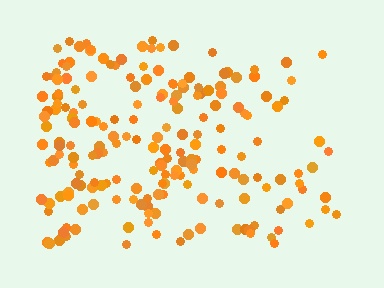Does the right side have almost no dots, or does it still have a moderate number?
Still a moderate number, just noticeably fewer than the left.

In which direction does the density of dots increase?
From right to left, with the left side densest.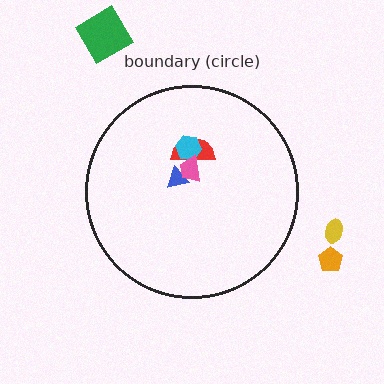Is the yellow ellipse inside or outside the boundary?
Outside.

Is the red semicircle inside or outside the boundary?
Inside.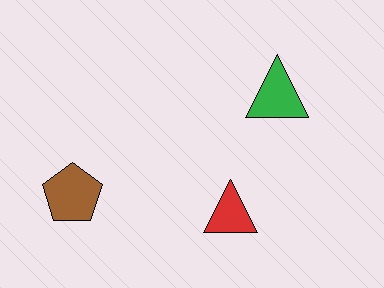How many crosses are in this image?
There are no crosses.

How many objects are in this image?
There are 3 objects.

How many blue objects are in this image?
There are no blue objects.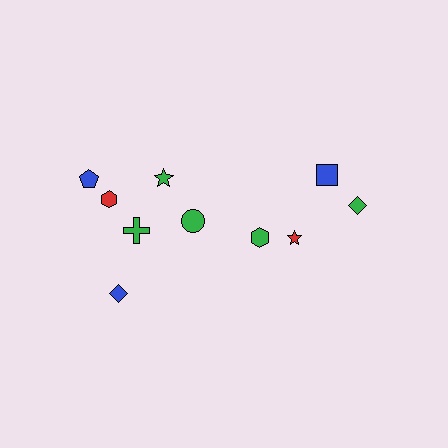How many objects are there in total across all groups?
There are 10 objects.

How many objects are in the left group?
There are 6 objects.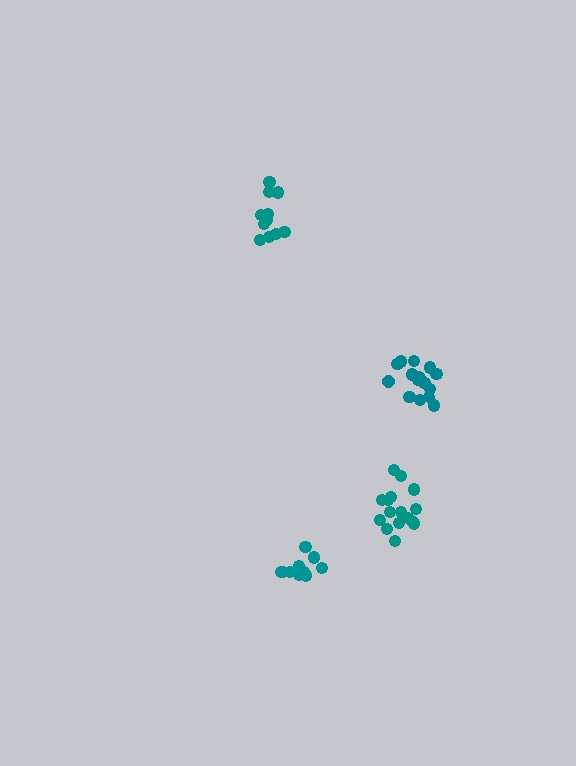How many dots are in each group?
Group 1: 11 dots, Group 2: 16 dots, Group 3: 11 dots, Group 4: 16 dots (54 total).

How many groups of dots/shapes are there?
There are 4 groups.